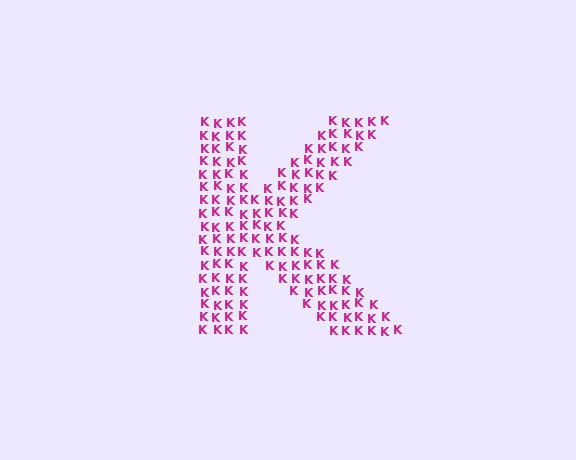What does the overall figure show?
The overall figure shows the letter K.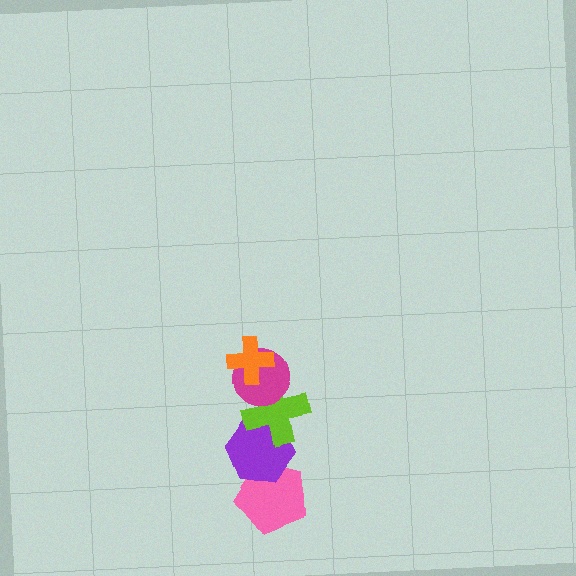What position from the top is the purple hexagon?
The purple hexagon is 4th from the top.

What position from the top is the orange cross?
The orange cross is 1st from the top.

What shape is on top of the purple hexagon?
The lime cross is on top of the purple hexagon.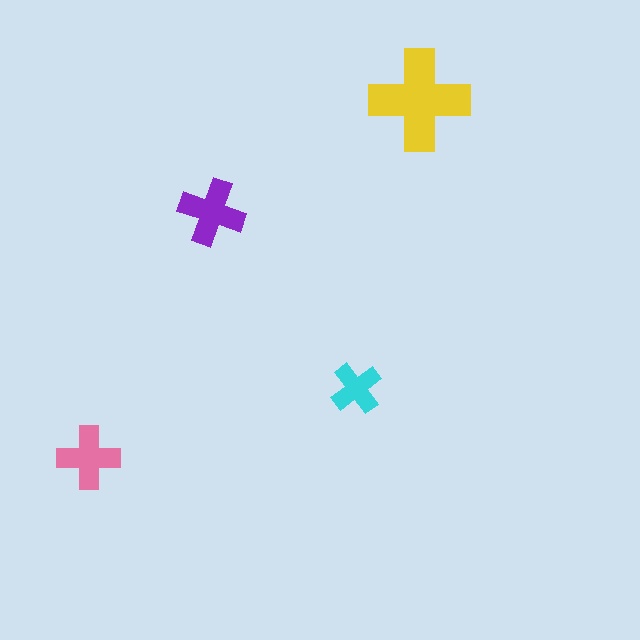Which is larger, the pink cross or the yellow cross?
The yellow one.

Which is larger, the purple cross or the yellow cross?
The yellow one.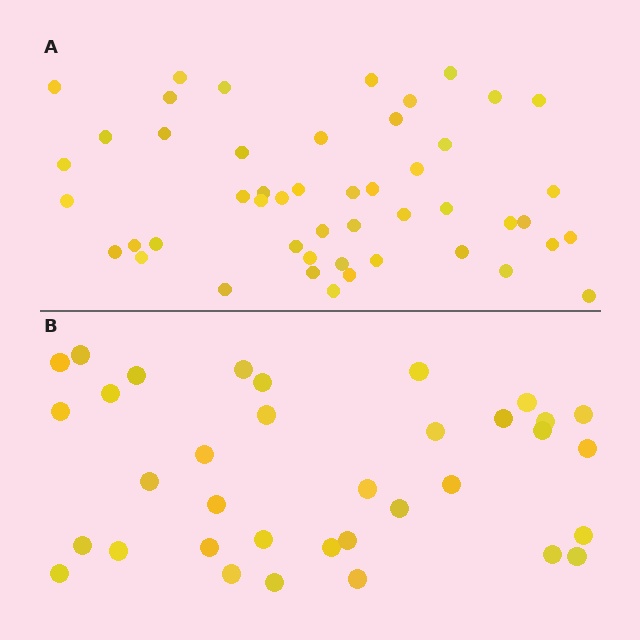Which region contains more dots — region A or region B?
Region A (the top region) has more dots.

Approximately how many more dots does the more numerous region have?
Region A has approximately 15 more dots than region B.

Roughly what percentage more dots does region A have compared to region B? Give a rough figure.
About 40% more.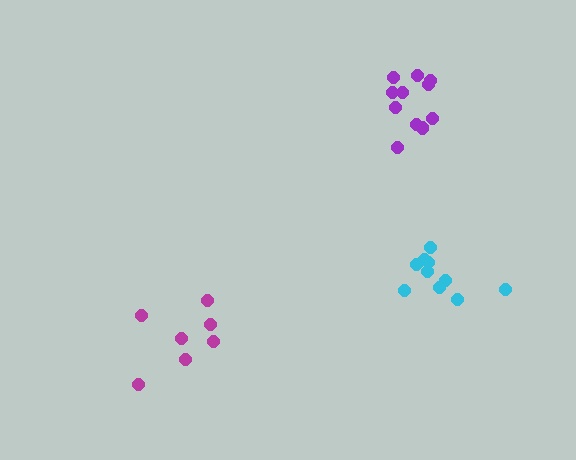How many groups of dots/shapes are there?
There are 3 groups.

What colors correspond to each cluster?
The clusters are colored: magenta, purple, cyan.